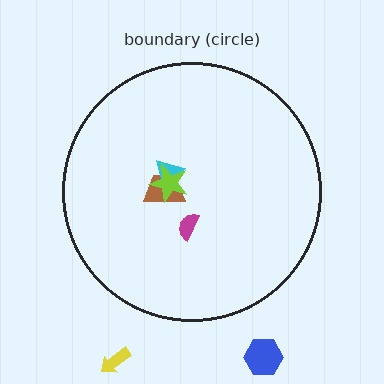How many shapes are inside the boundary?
4 inside, 2 outside.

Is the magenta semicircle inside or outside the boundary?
Inside.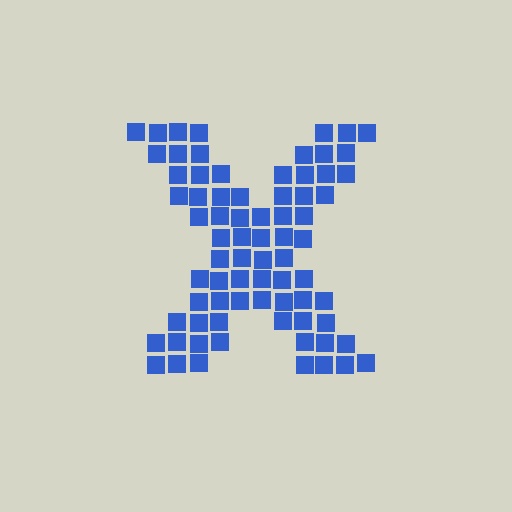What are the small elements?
The small elements are squares.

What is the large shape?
The large shape is the letter X.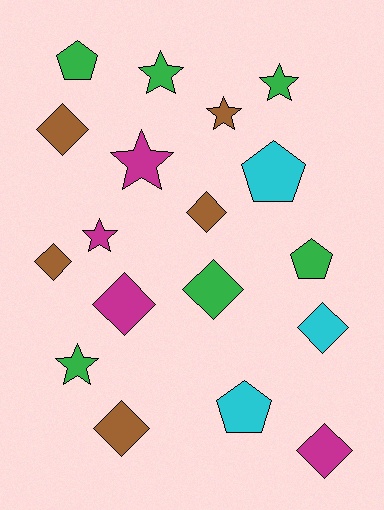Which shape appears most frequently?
Diamond, with 8 objects.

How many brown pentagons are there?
There are no brown pentagons.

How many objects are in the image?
There are 18 objects.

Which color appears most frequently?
Green, with 6 objects.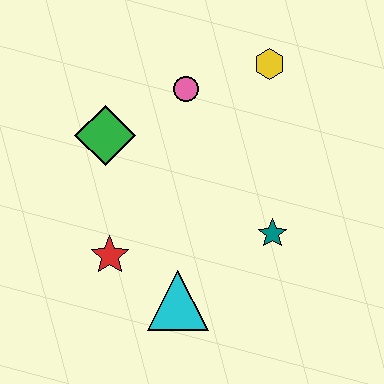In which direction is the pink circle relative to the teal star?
The pink circle is above the teal star.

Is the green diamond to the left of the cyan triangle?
Yes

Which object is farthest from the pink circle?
The cyan triangle is farthest from the pink circle.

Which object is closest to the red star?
The cyan triangle is closest to the red star.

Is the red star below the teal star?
Yes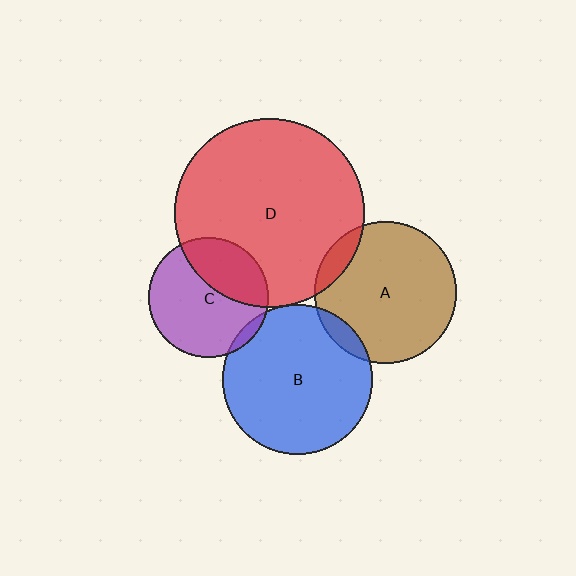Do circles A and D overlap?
Yes.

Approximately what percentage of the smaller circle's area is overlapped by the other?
Approximately 10%.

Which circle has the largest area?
Circle D (red).